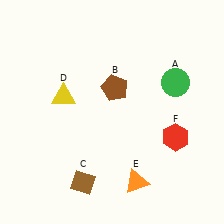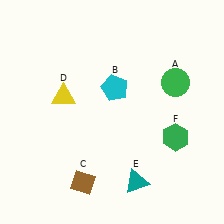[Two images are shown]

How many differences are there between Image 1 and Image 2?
There are 3 differences between the two images.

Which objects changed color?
B changed from brown to cyan. E changed from orange to teal. F changed from red to green.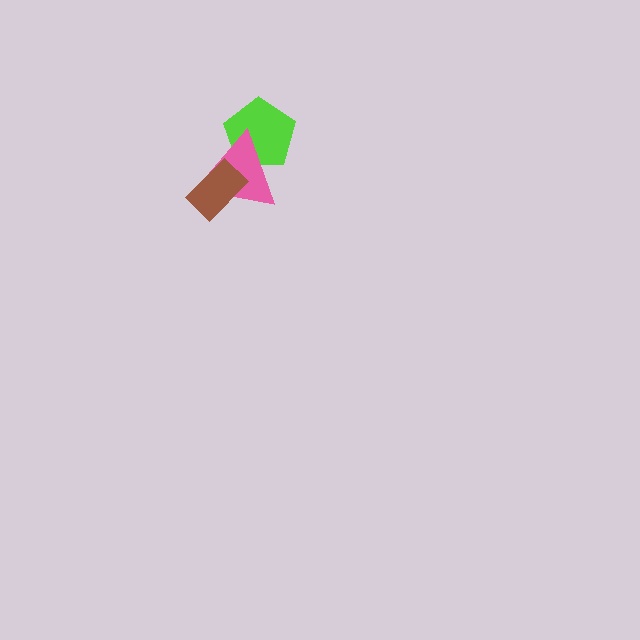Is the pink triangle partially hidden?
Yes, it is partially covered by another shape.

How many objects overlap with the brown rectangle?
1 object overlaps with the brown rectangle.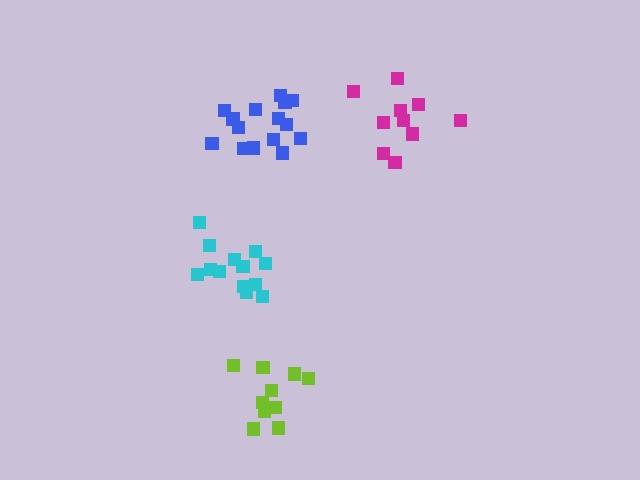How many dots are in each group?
Group 1: 13 dots, Group 2: 10 dots, Group 3: 15 dots, Group 4: 10 dots (48 total).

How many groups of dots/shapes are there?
There are 4 groups.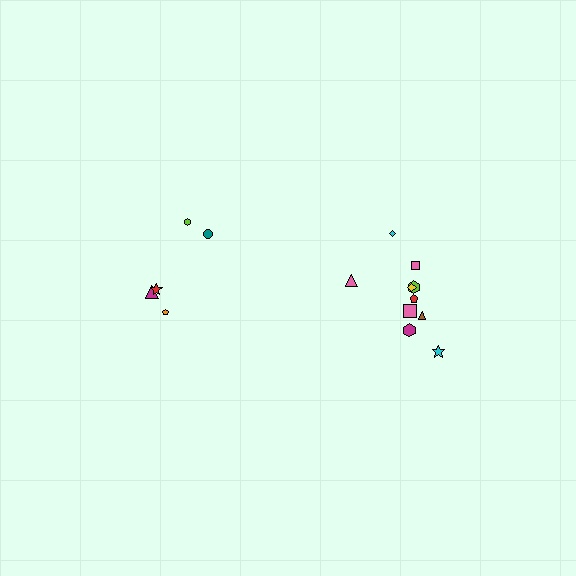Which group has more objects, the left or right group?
The right group.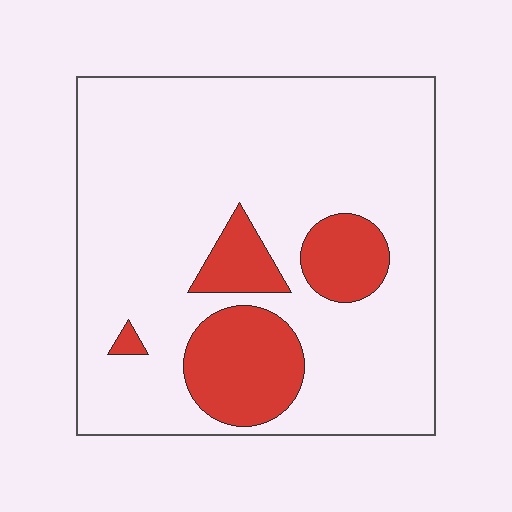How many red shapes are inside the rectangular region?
4.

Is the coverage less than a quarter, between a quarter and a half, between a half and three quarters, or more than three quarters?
Less than a quarter.